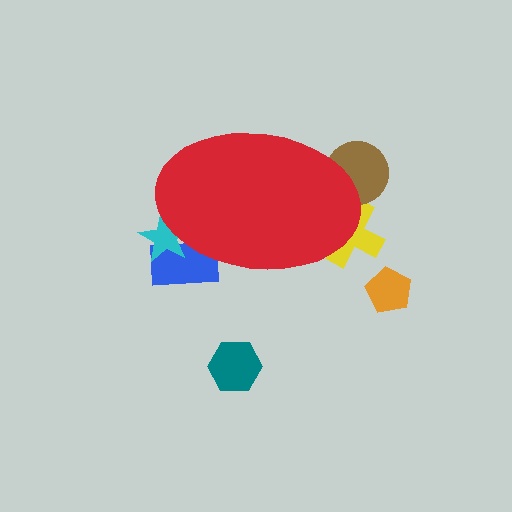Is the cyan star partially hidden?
Yes, the cyan star is partially hidden behind the red ellipse.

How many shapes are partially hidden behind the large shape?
4 shapes are partially hidden.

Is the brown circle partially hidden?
Yes, the brown circle is partially hidden behind the red ellipse.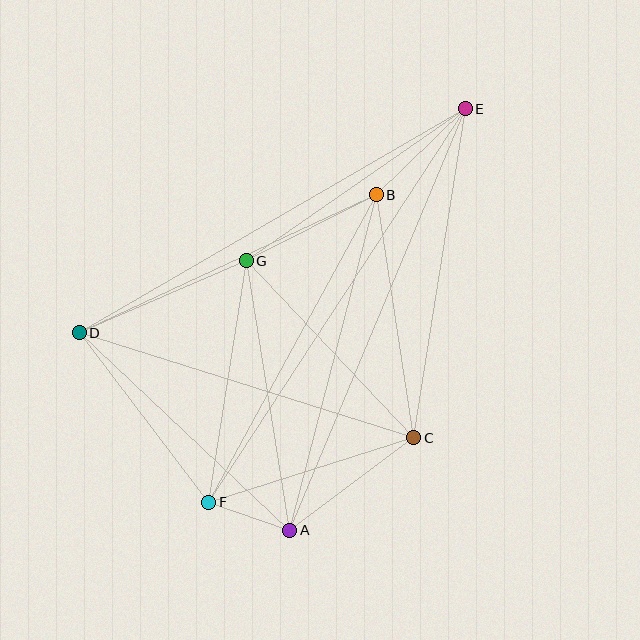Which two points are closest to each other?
Points A and F are closest to each other.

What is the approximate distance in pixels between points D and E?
The distance between D and E is approximately 446 pixels.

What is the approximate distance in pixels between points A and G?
The distance between A and G is approximately 273 pixels.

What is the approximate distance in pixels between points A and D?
The distance between A and D is approximately 289 pixels.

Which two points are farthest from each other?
Points E and F are farthest from each other.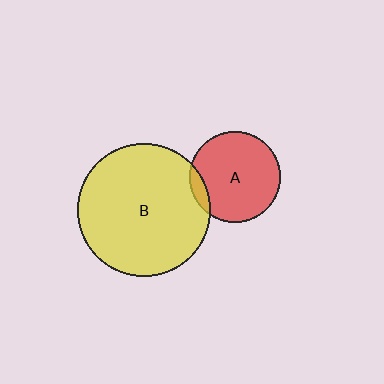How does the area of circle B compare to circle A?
Approximately 2.1 times.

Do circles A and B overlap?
Yes.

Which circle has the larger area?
Circle B (yellow).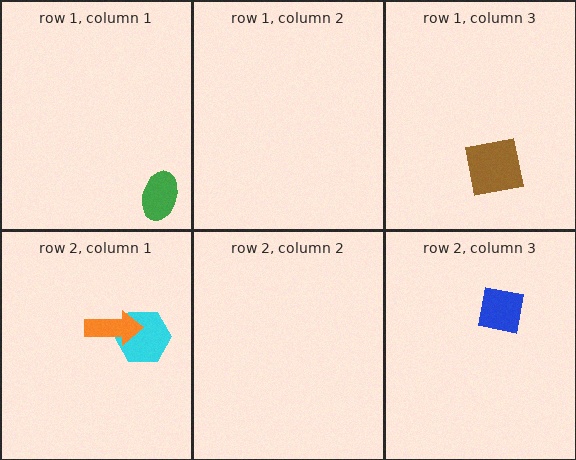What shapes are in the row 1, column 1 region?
The green ellipse.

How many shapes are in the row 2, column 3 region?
1.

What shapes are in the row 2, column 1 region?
The cyan hexagon, the orange arrow.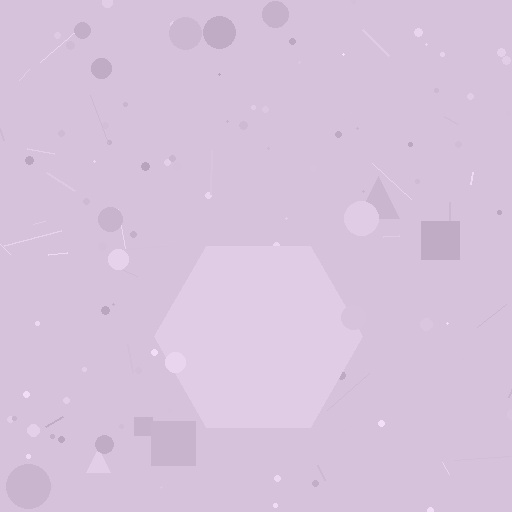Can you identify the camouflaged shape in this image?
The camouflaged shape is a hexagon.